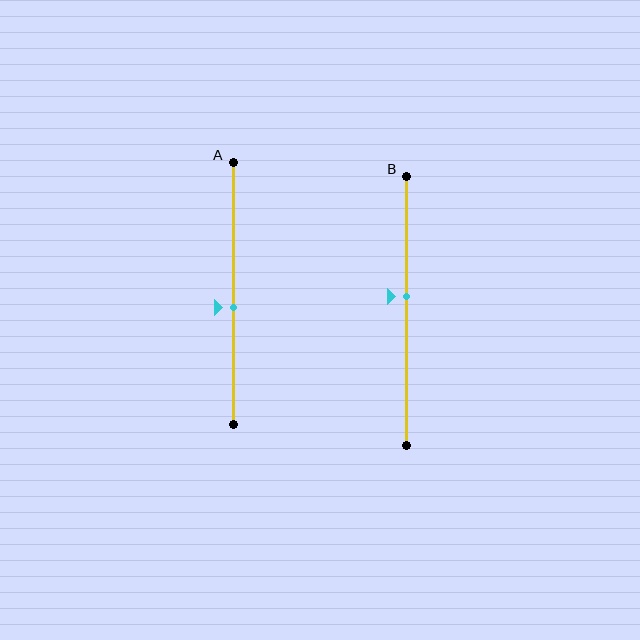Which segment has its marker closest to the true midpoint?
Segment A has its marker closest to the true midpoint.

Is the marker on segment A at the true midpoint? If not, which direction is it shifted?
No, the marker on segment A is shifted downward by about 5% of the segment length.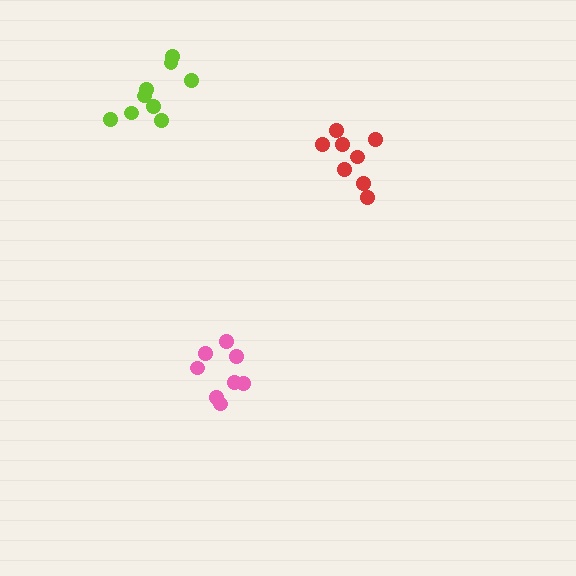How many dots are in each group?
Group 1: 8 dots, Group 2: 8 dots, Group 3: 9 dots (25 total).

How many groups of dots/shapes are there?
There are 3 groups.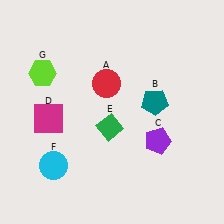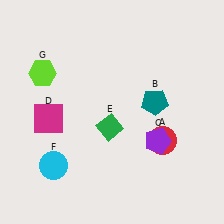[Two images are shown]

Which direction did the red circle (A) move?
The red circle (A) moved down.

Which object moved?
The red circle (A) moved down.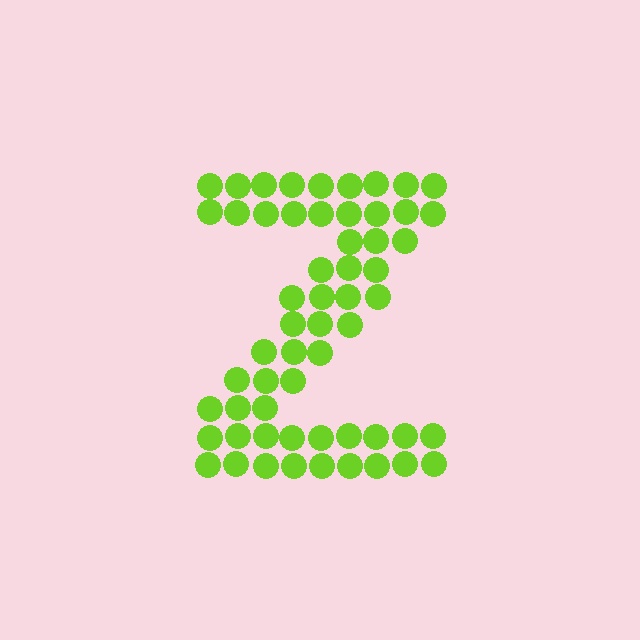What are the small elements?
The small elements are circles.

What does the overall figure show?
The overall figure shows the letter Z.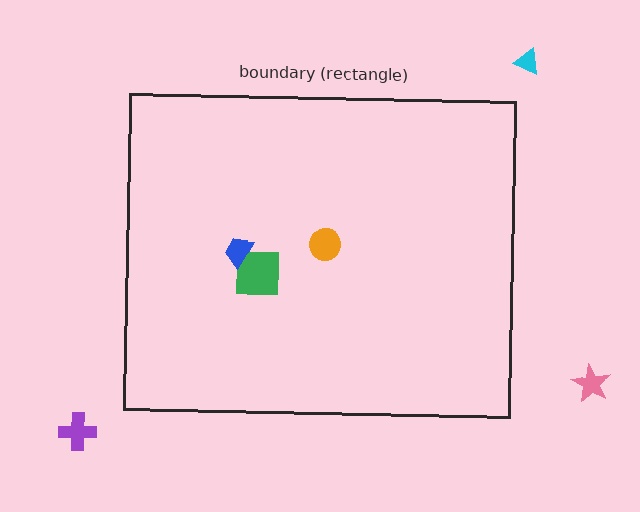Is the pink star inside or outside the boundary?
Outside.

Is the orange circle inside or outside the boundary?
Inside.